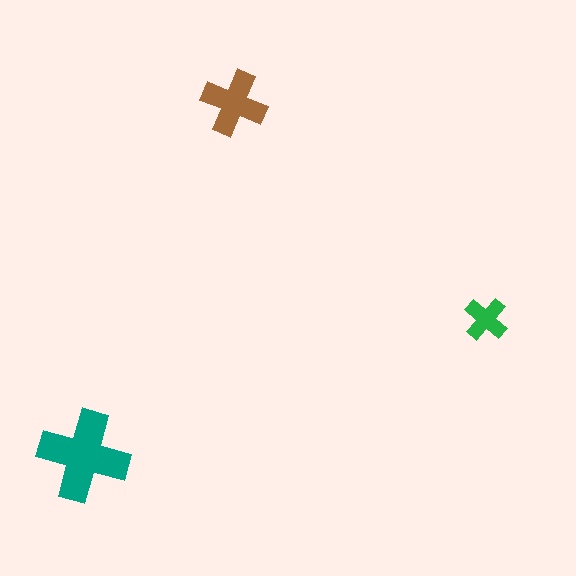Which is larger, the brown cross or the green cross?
The brown one.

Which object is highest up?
The brown cross is topmost.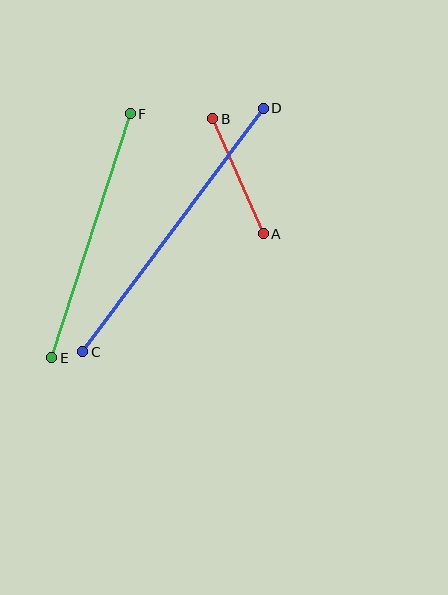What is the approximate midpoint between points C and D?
The midpoint is at approximately (173, 230) pixels.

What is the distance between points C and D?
The distance is approximately 303 pixels.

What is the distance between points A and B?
The distance is approximately 126 pixels.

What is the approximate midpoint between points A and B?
The midpoint is at approximately (238, 176) pixels.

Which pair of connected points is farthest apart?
Points C and D are farthest apart.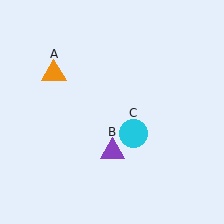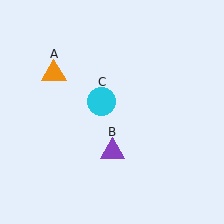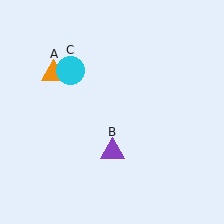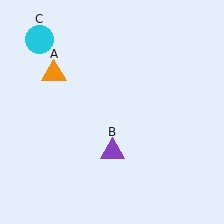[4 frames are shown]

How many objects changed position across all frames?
1 object changed position: cyan circle (object C).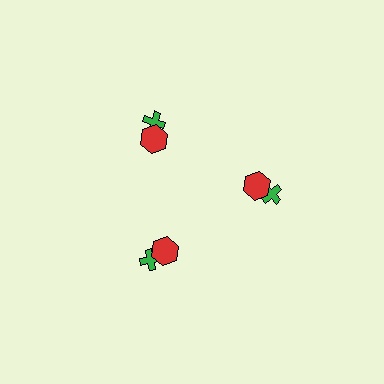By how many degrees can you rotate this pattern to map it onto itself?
The pattern maps onto itself every 120 degrees of rotation.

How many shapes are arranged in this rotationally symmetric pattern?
There are 6 shapes, arranged in 3 groups of 2.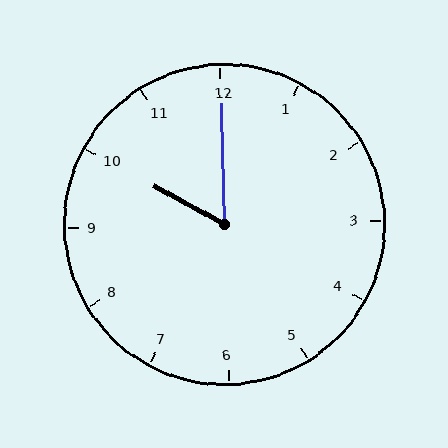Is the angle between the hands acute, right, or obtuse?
It is acute.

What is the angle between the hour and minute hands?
Approximately 60 degrees.